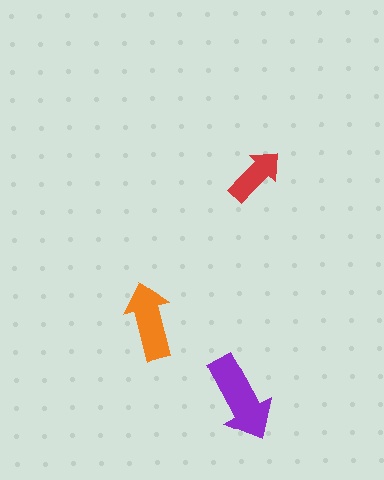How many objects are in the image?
There are 3 objects in the image.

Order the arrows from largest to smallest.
the purple one, the orange one, the red one.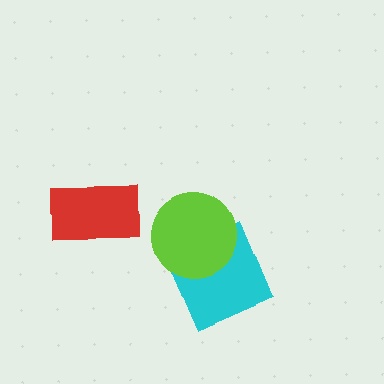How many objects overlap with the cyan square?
1 object overlaps with the cyan square.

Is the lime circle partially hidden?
No, no other shape covers it.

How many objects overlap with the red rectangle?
0 objects overlap with the red rectangle.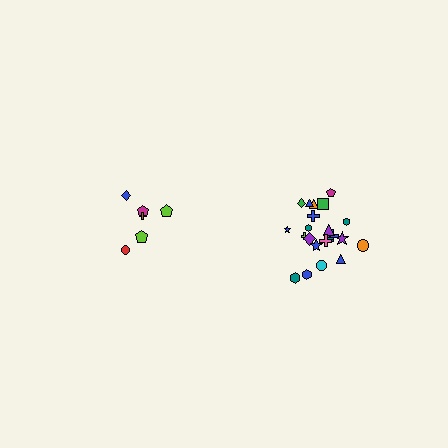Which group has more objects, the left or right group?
The right group.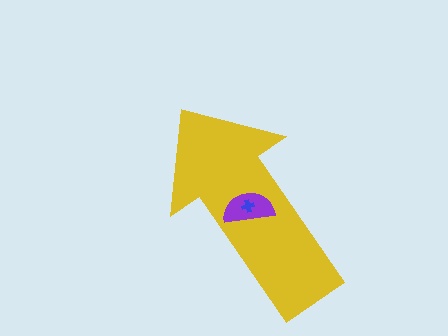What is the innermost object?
The blue cross.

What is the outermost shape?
The yellow arrow.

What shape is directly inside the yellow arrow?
The purple semicircle.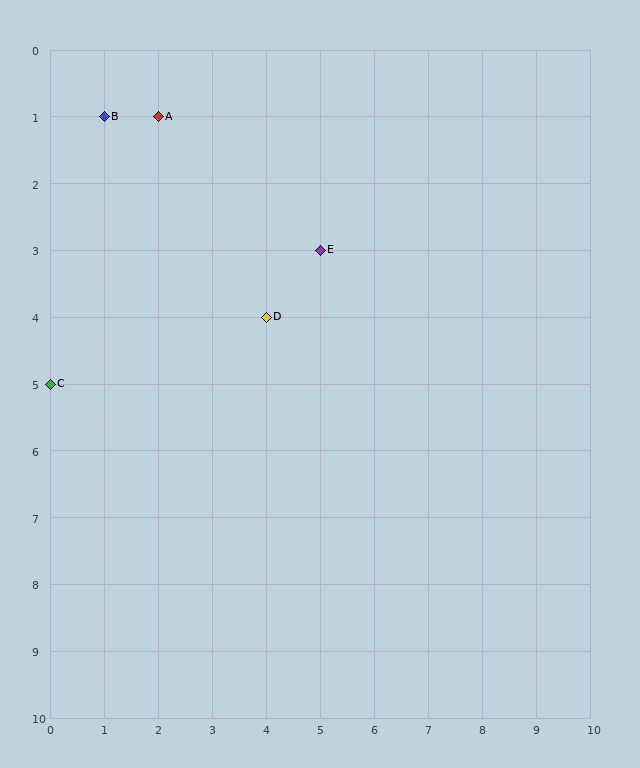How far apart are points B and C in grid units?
Points B and C are 1 column and 4 rows apart (about 4.1 grid units diagonally).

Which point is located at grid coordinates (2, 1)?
Point A is at (2, 1).